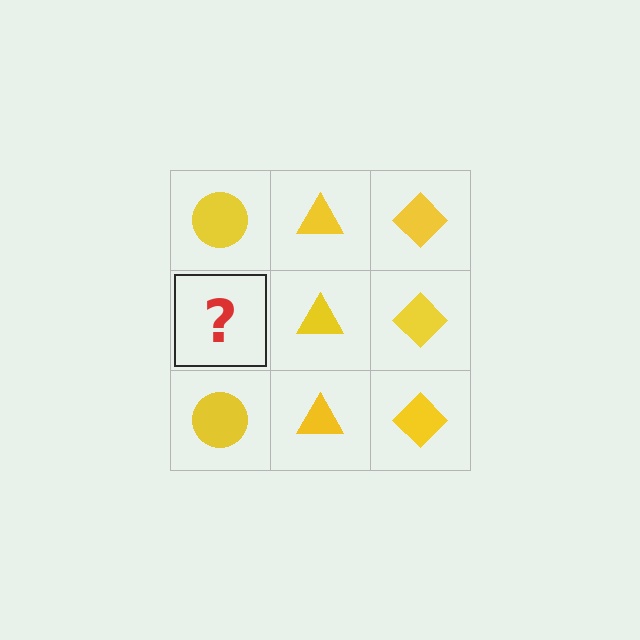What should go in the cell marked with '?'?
The missing cell should contain a yellow circle.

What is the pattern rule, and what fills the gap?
The rule is that each column has a consistent shape. The gap should be filled with a yellow circle.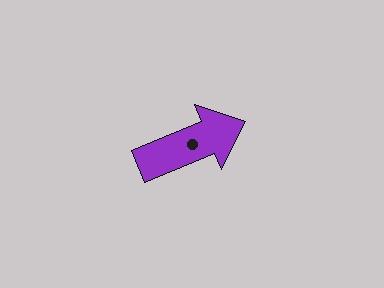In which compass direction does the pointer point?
Northeast.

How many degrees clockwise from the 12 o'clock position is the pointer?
Approximately 67 degrees.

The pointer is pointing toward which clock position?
Roughly 2 o'clock.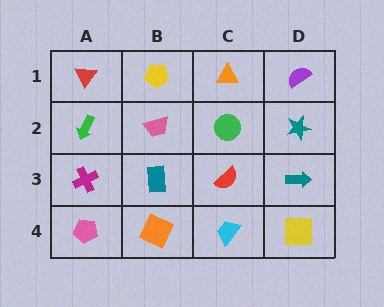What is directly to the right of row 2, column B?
A green circle.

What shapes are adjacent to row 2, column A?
A red triangle (row 1, column A), a magenta cross (row 3, column A), a pink trapezoid (row 2, column B).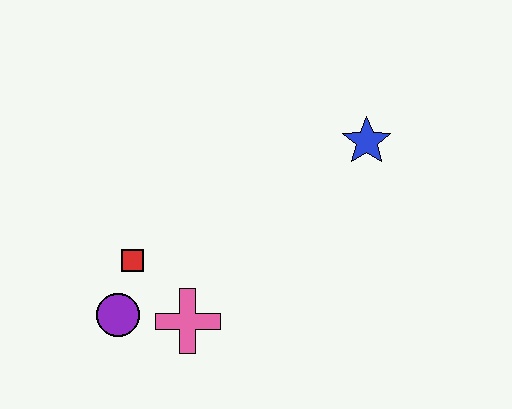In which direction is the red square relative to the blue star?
The red square is to the left of the blue star.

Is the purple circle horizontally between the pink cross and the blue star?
No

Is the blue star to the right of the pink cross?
Yes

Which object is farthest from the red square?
The blue star is farthest from the red square.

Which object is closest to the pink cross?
The purple circle is closest to the pink cross.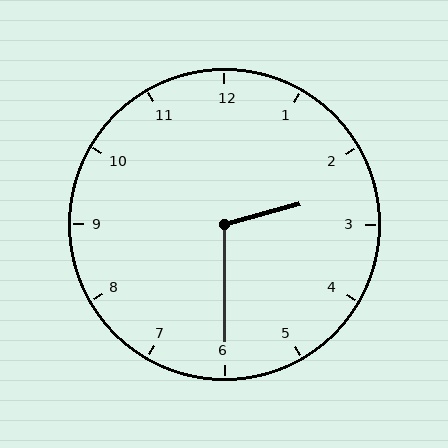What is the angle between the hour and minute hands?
Approximately 105 degrees.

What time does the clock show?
2:30.